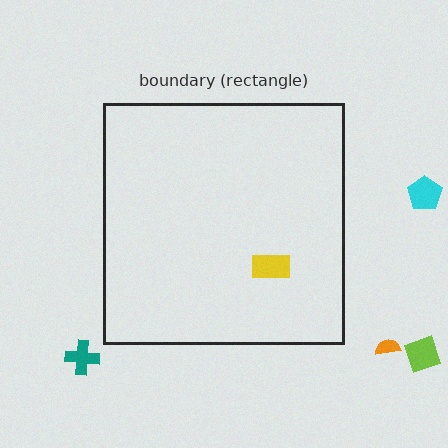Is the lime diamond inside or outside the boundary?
Outside.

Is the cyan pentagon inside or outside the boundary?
Outside.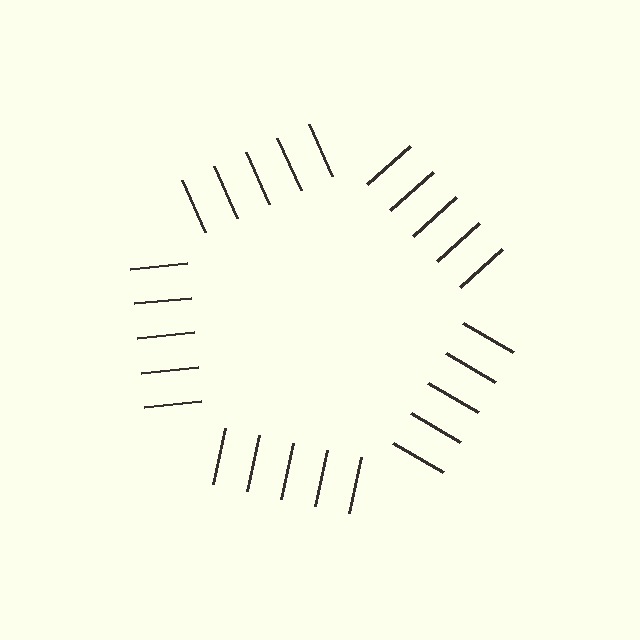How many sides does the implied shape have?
5 sides — the line-ends trace a pentagon.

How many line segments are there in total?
25 — 5 along each of the 5 edges.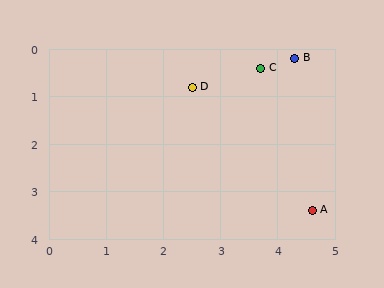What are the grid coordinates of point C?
Point C is at approximately (3.7, 0.4).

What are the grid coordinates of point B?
Point B is at approximately (4.3, 0.2).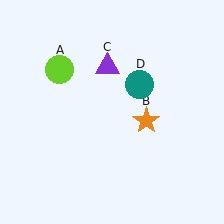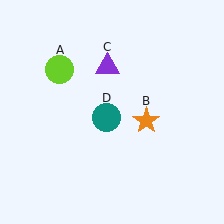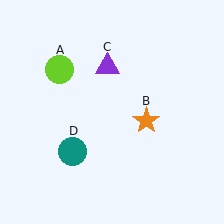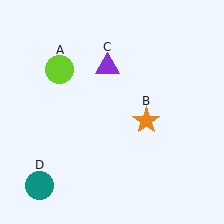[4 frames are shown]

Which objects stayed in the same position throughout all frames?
Lime circle (object A) and orange star (object B) and purple triangle (object C) remained stationary.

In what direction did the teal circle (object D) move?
The teal circle (object D) moved down and to the left.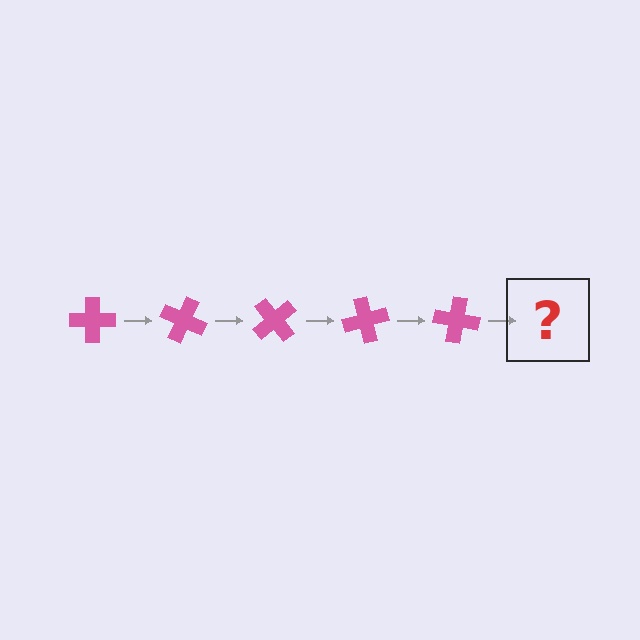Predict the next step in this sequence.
The next step is a pink cross rotated 125 degrees.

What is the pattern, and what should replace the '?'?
The pattern is that the cross rotates 25 degrees each step. The '?' should be a pink cross rotated 125 degrees.